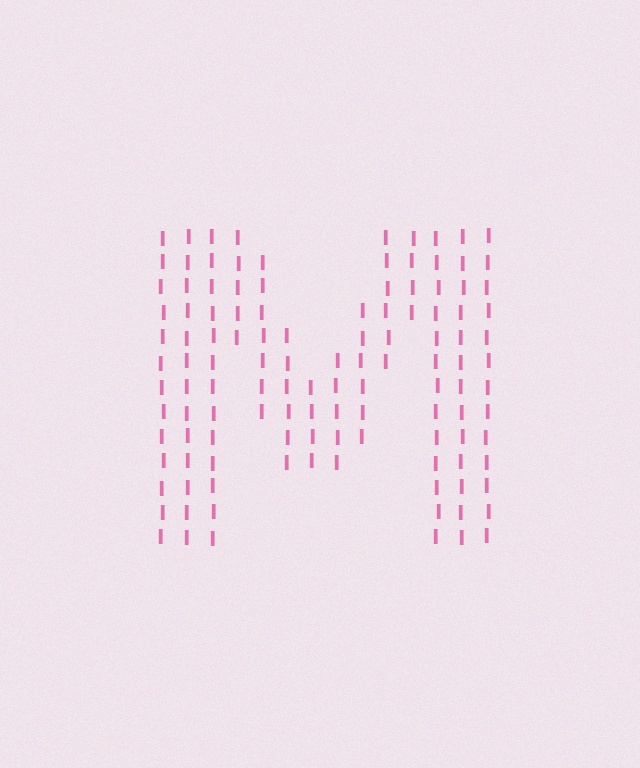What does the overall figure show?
The overall figure shows the letter M.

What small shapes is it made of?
It is made of small letter I's.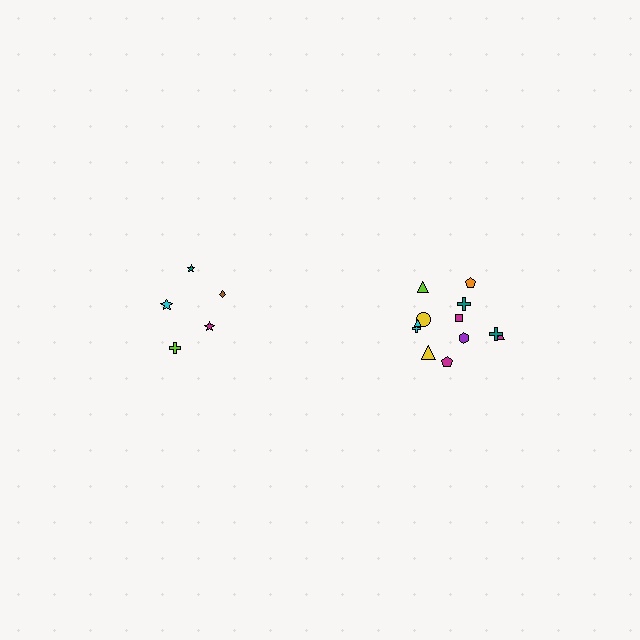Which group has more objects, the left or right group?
The right group.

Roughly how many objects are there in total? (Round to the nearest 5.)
Roughly 15 objects in total.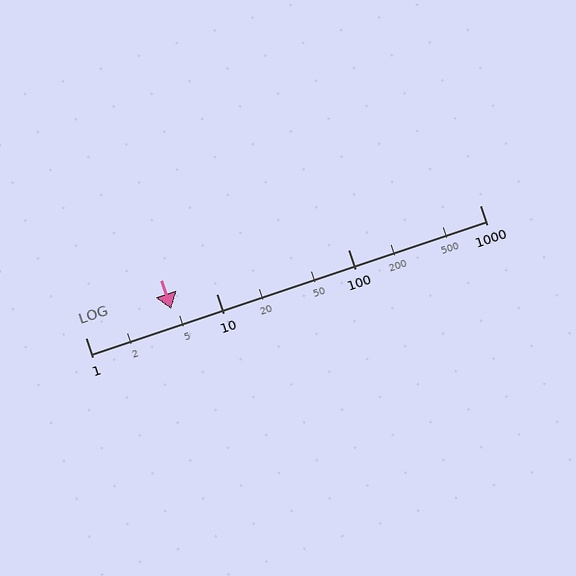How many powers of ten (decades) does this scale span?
The scale spans 3 decades, from 1 to 1000.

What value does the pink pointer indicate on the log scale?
The pointer indicates approximately 4.5.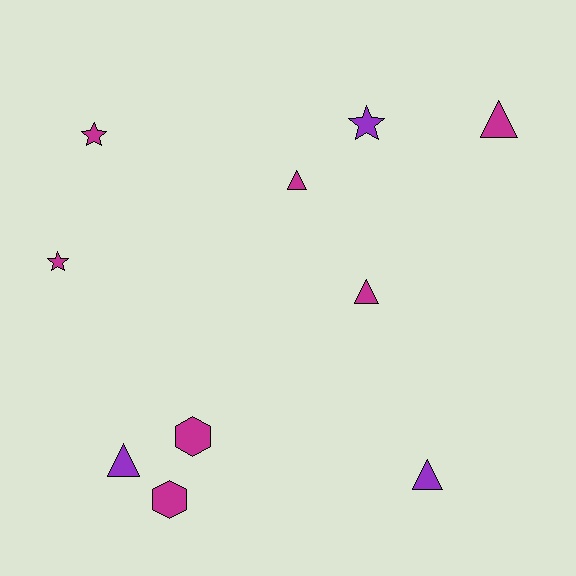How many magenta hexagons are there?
There are 2 magenta hexagons.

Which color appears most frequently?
Magenta, with 7 objects.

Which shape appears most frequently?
Triangle, with 5 objects.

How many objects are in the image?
There are 10 objects.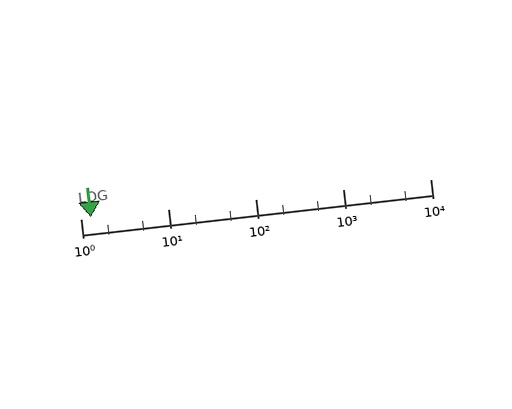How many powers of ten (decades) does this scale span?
The scale spans 4 decades, from 1 to 10000.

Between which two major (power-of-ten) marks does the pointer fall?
The pointer is between 1 and 10.